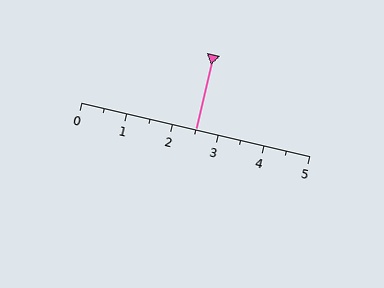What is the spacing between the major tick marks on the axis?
The major ticks are spaced 1 apart.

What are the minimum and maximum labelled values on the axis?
The axis runs from 0 to 5.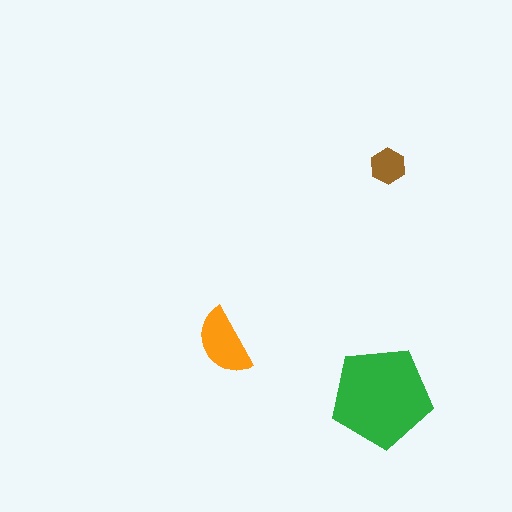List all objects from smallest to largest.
The brown hexagon, the orange semicircle, the green pentagon.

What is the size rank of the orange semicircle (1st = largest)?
2nd.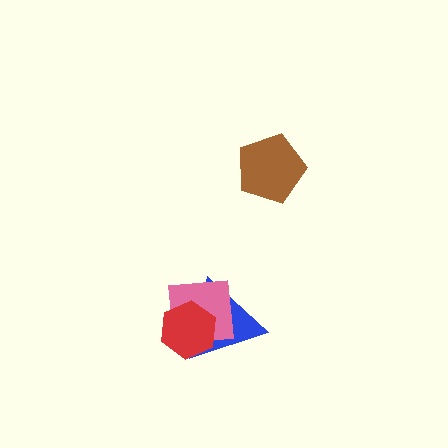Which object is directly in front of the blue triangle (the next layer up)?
The pink square is directly in front of the blue triangle.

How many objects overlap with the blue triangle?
2 objects overlap with the blue triangle.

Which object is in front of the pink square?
The red hexagon is in front of the pink square.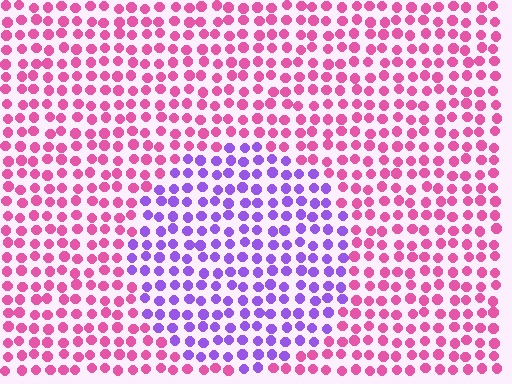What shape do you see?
I see a circle.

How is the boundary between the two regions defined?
The boundary is defined purely by a slight shift in hue (about 58 degrees). Spacing, size, and orientation are identical on both sides.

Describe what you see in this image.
The image is filled with small pink elements in a uniform arrangement. A circle-shaped region is visible where the elements are tinted to a slightly different hue, forming a subtle color boundary.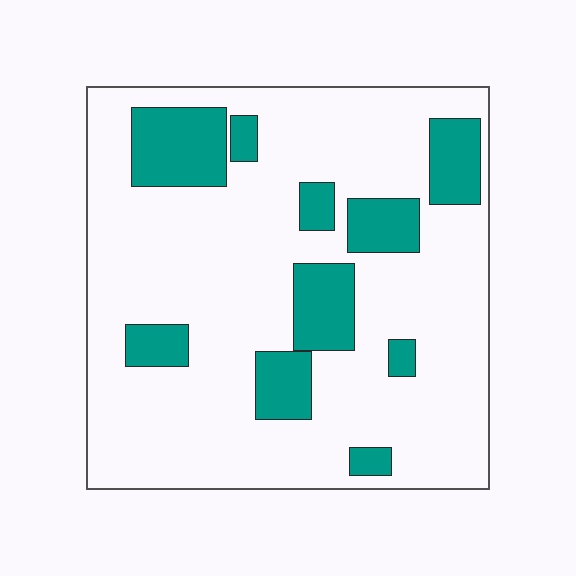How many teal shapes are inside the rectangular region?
10.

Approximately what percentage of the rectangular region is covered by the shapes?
Approximately 20%.